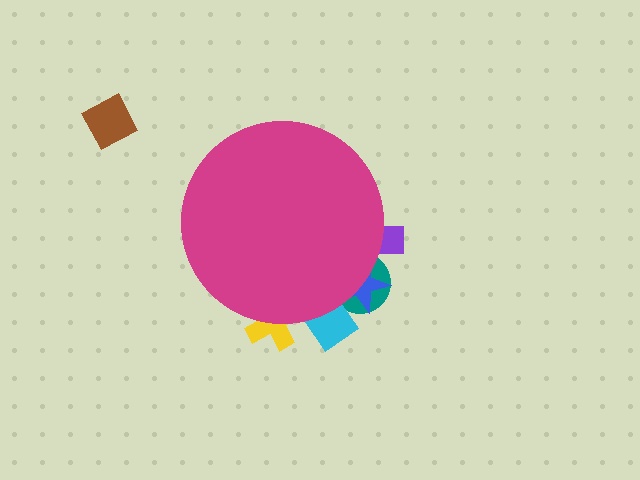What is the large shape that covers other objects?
A magenta circle.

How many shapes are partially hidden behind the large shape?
5 shapes are partially hidden.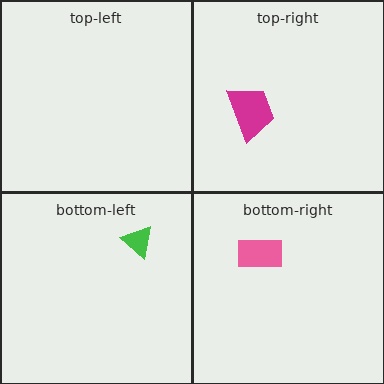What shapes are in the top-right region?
The magenta trapezoid.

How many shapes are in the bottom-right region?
1.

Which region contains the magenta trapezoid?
The top-right region.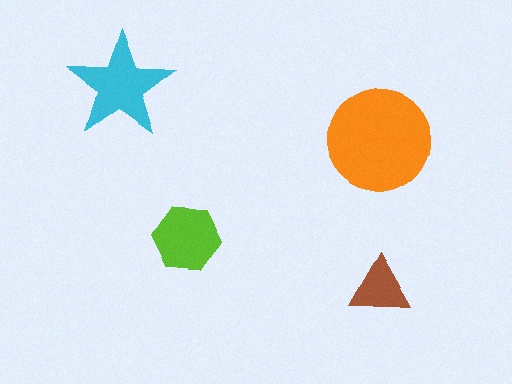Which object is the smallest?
The brown triangle.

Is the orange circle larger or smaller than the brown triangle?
Larger.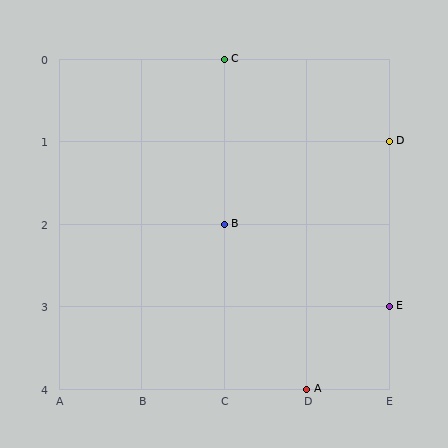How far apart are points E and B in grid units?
Points E and B are 2 columns and 1 row apart (about 2.2 grid units diagonally).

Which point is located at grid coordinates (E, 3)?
Point E is at (E, 3).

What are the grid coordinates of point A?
Point A is at grid coordinates (D, 4).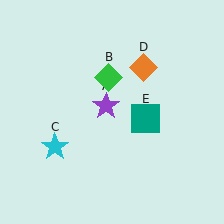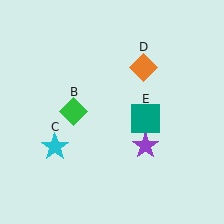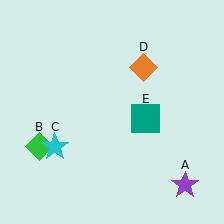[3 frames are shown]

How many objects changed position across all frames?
2 objects changed position: purple star (object A), green diamond (object B).